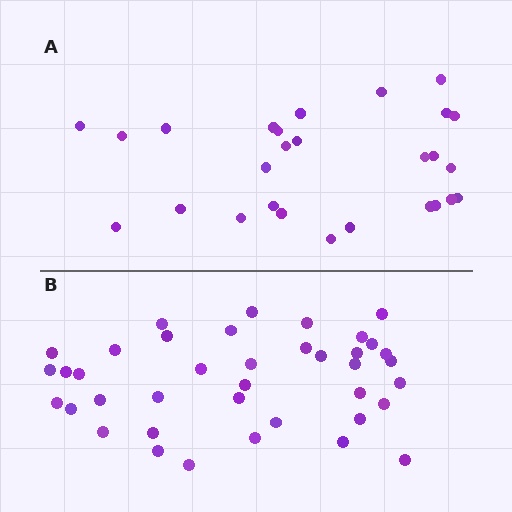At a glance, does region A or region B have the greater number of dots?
Region B (the bottom region) has more dots.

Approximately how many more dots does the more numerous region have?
Region B has roughly 12 or so more dots than region A.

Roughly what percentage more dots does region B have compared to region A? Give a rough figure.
About 45% more.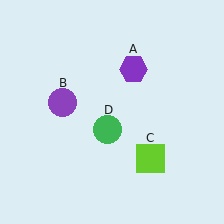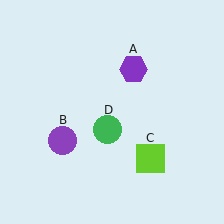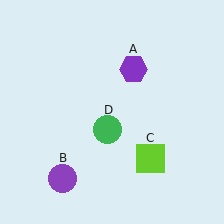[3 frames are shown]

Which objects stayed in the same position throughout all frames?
Purple hexagon (object A) and lime square (object C) and green circle (object D) remained stationary.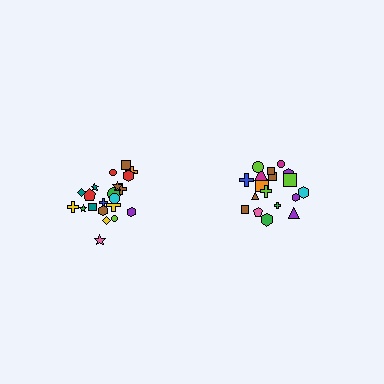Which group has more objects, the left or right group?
The left group.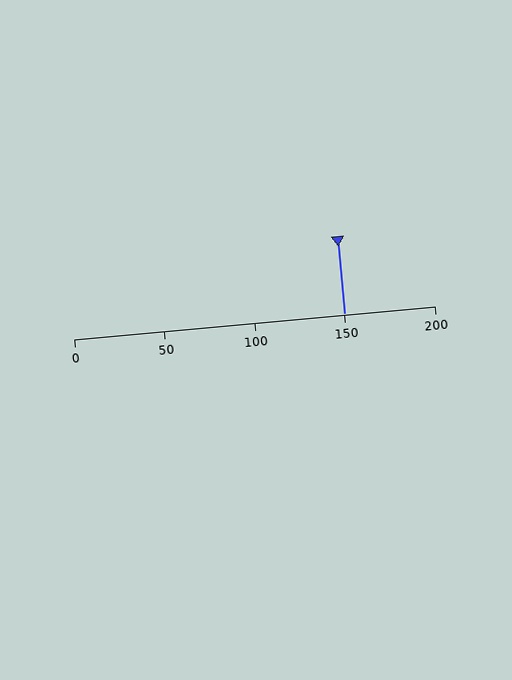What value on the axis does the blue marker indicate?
The marker indicates approximately 150.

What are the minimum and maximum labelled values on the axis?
The axis runs from 0 to 200.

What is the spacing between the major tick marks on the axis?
The major ticks are spaced 50 apart.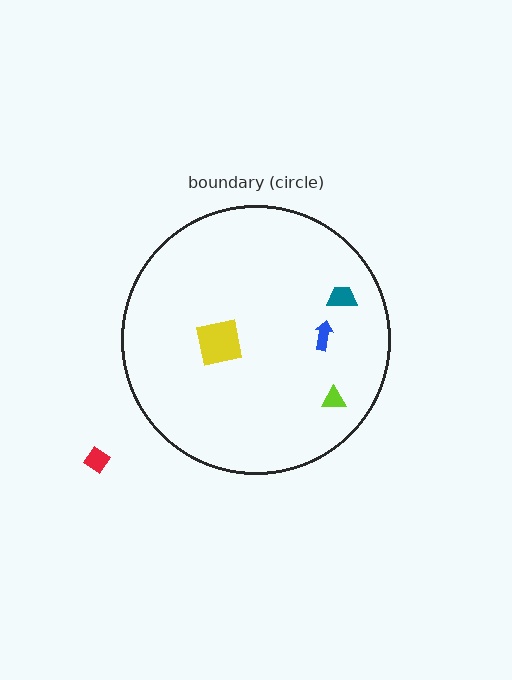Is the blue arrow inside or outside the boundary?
Inside.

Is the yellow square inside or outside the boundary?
Inside.